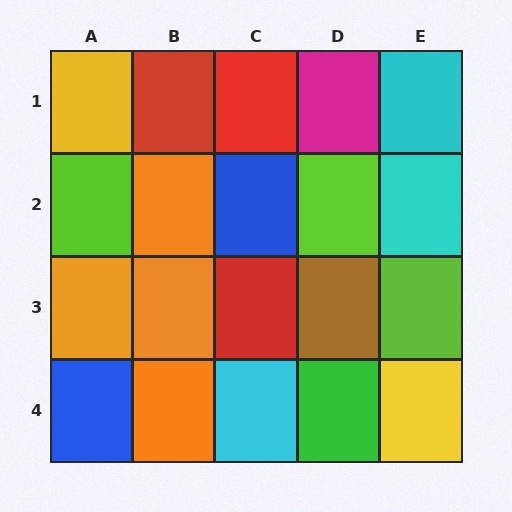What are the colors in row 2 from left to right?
Lime, orange, blue, lime, cyan.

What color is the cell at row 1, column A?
Yellow.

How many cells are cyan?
3 cells are cyan.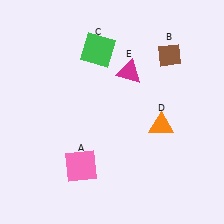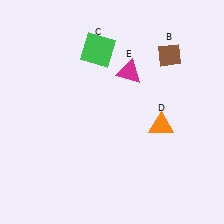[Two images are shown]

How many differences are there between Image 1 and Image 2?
There is 1 difference between the two images.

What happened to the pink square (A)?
The pink square (A) was removed in Image 2. It was in the bottom-left area of Image 1.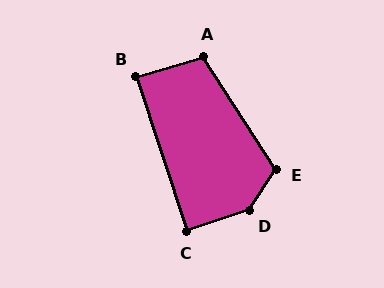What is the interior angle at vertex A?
Approximately 107 degrees (obtuse).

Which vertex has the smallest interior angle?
B, at approximately 88 degrees.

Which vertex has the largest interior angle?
D, at approximately 142 degrees.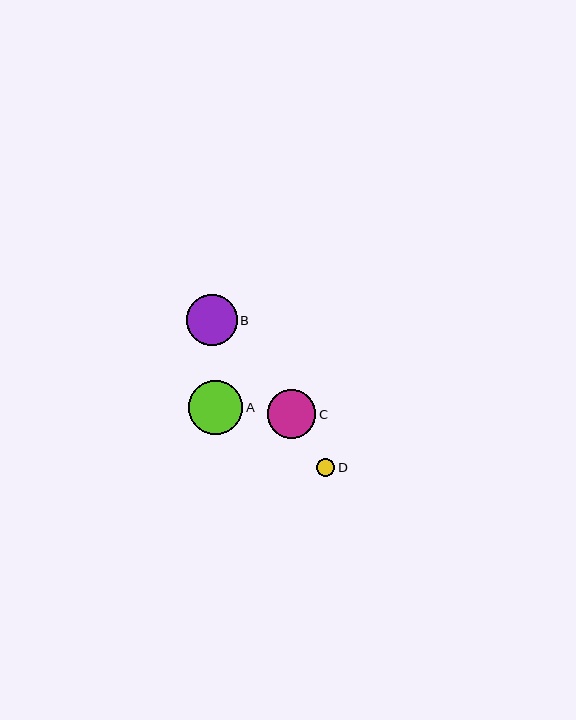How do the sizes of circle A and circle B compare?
Circle A and circle B are approximately the same size.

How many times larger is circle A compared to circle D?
Circle A is approximately 2.9 times the size of circle D.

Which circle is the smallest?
Circle D is the smallest with a size of approximately 18 pixels.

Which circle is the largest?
Circle A is the largest with a size of approximately 54 pixels.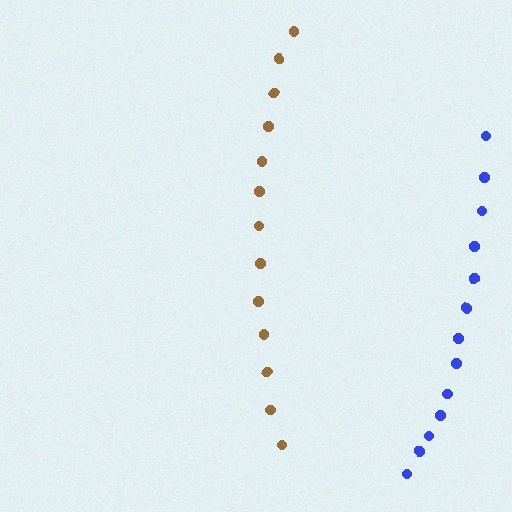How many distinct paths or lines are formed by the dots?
There are 2 distinct paths.